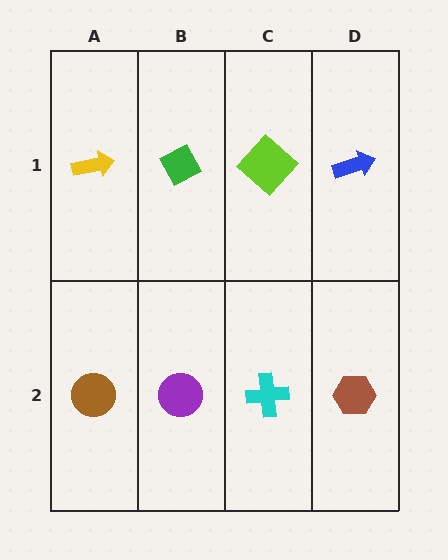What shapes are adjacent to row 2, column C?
A lime diamond (row 1, column C), a purple circle (row 2, column B), a brown hexagon (row 2, column D).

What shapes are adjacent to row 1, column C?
A cyan cross (row 2, column C), a green diamond (row 1, column B), a blue arrow (row 1, column D).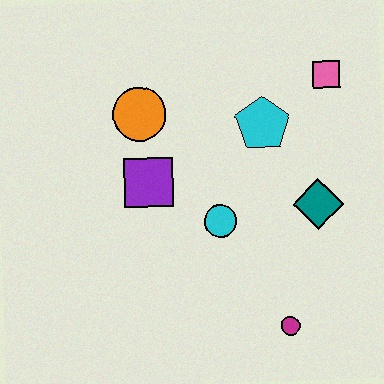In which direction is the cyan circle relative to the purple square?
The cyan circle is to the right of the purple square.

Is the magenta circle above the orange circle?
No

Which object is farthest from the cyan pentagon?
The magenta circle is farthest from the cyan pentagon.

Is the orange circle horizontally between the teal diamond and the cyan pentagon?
No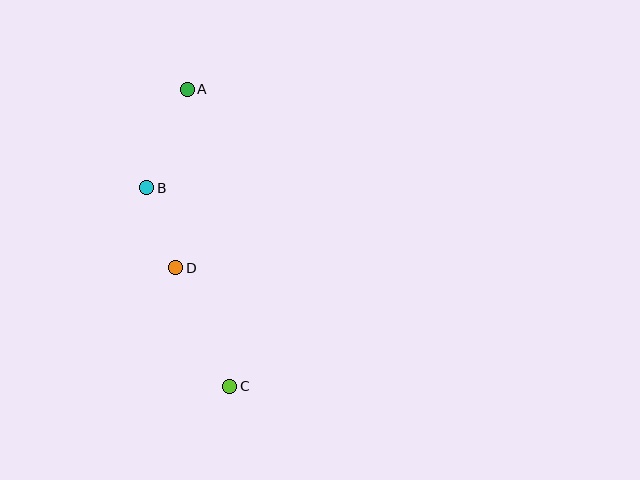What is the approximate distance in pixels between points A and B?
The distance between A and B is approximately 107 pixels.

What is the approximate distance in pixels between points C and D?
The distance between C and D is approximately 131 pixels.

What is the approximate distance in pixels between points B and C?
The distance between B and C is approximately 215 pixels.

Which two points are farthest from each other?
Points A and C are farthest from each other.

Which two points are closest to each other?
Points B and D are closest to each other.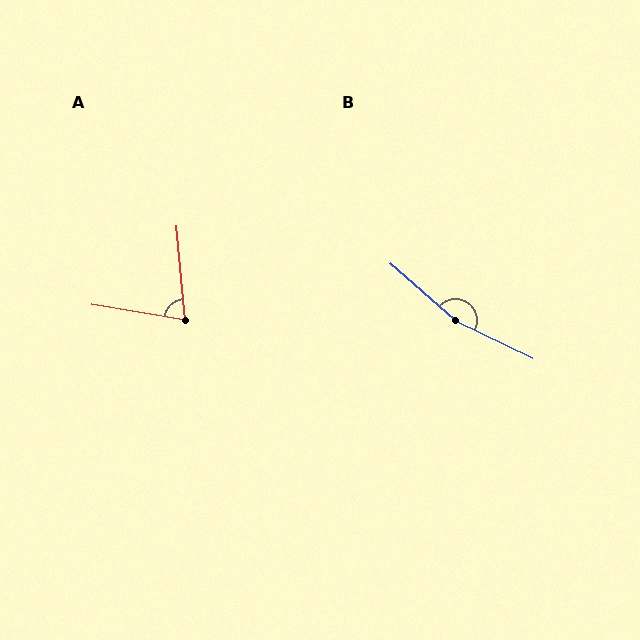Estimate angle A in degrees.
Approximately 75 degrees.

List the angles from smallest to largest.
A (75°), B (164°).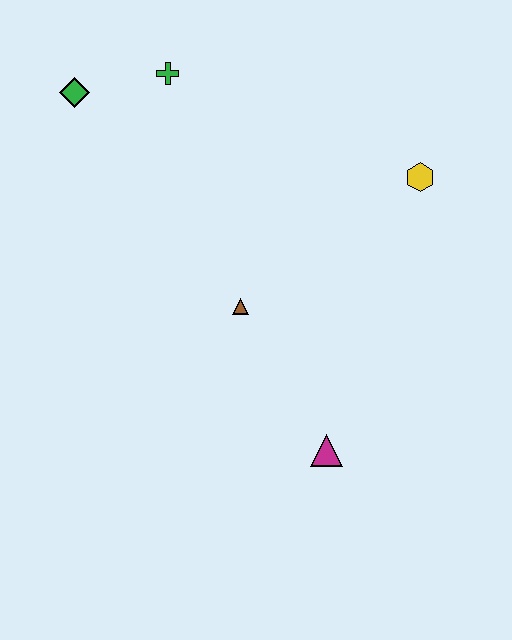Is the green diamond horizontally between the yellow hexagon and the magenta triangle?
No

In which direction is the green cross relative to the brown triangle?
The green cross is above the brown triangle.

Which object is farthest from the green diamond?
The magenta triangle is farthest from the green diamond.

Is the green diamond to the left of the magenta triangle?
Yes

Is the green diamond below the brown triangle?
No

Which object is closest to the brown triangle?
The magenta triangle is closest to the brown triangle.